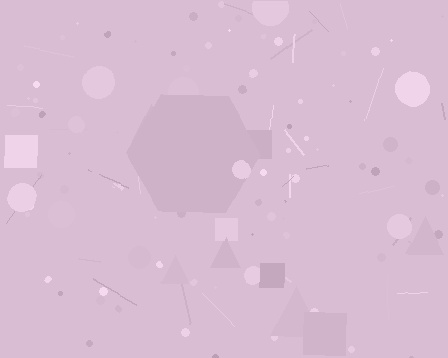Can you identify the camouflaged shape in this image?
The camouflaged shape is a hexagon.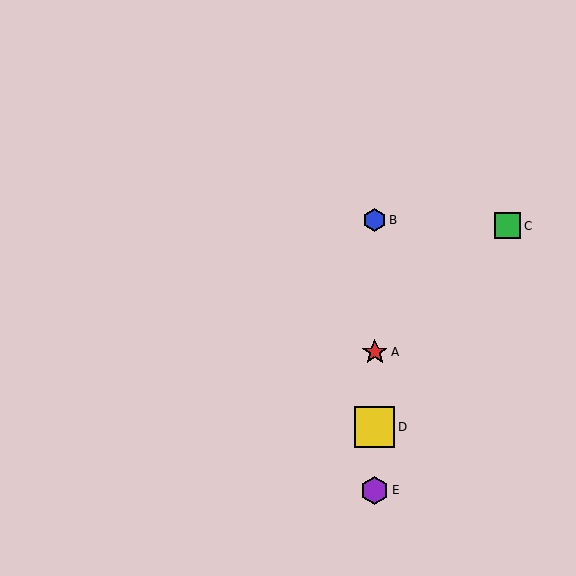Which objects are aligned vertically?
Objects A, B, D, E are aligned vertically.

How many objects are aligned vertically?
4 objects (A, B, D, E) are aligned vertically.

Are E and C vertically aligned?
No, E is at x≈375 and C is at x≈507.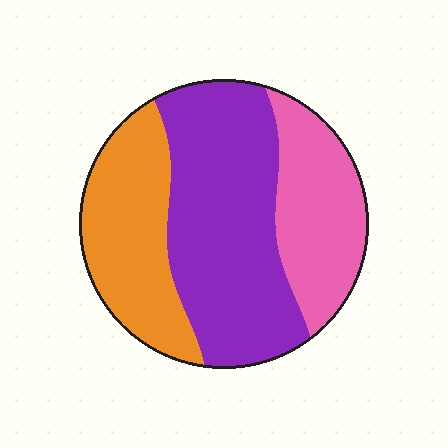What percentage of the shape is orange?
Orange takes up about one quarter (1/4) of the shape.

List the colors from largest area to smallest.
From largest to smallest: purple, orange, pink.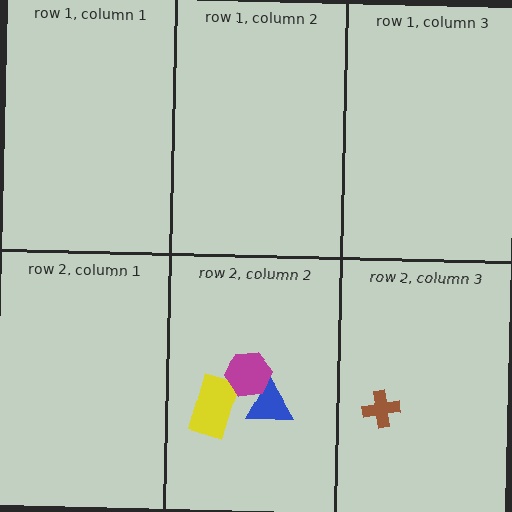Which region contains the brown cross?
The row 2, column 3 region.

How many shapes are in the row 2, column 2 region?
3.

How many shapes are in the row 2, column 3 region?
1.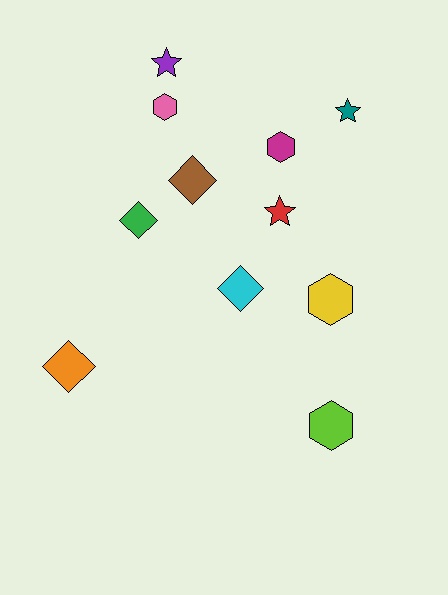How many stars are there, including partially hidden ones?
There are 3 stars.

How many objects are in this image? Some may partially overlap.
There are 11 objects.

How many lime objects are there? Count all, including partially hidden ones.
There is 1 lime object.